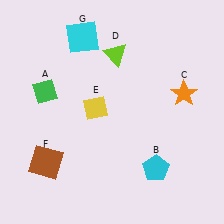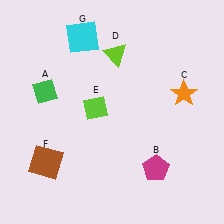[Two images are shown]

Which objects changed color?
B changed from cyan to magenta. E changed from yellow to lime.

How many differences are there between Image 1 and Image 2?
There are 2 differences between the two images.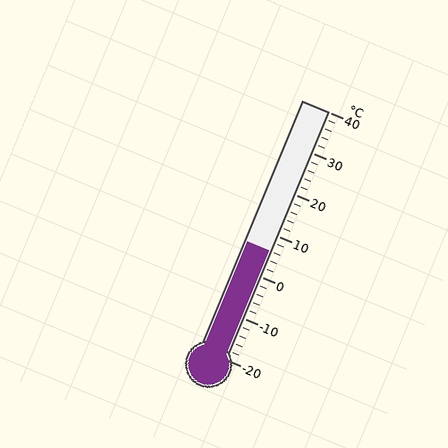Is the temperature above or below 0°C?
The temperature is above 0°C.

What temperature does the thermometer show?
The thermometer shows approximately 6°C.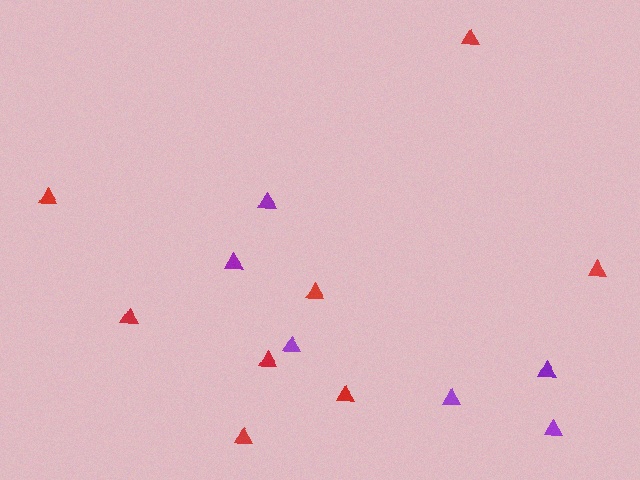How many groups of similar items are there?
There are 2 groups: one group of red triangles (8) and one group of purple triangles (6).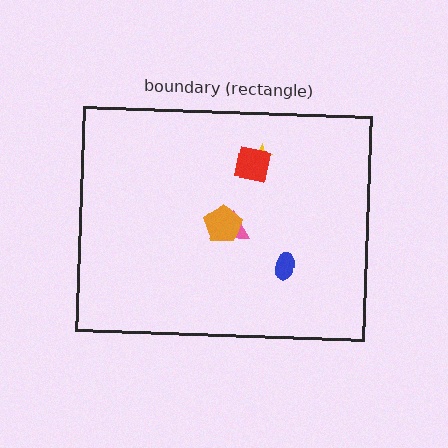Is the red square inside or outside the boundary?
Inside.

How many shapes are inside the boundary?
5 inside, 0 outside.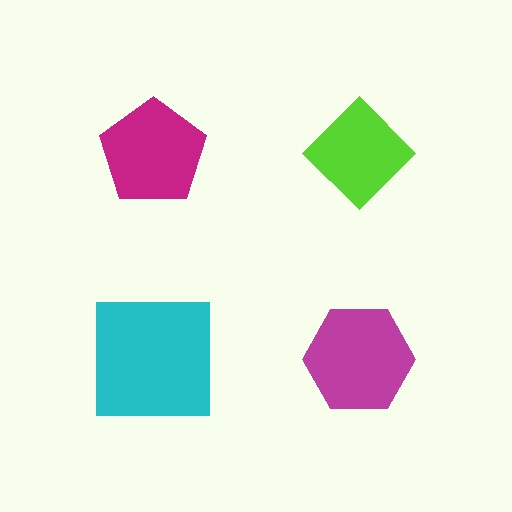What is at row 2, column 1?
A cyan square.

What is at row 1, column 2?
A lime diamond.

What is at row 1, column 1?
A magenta pentagon.